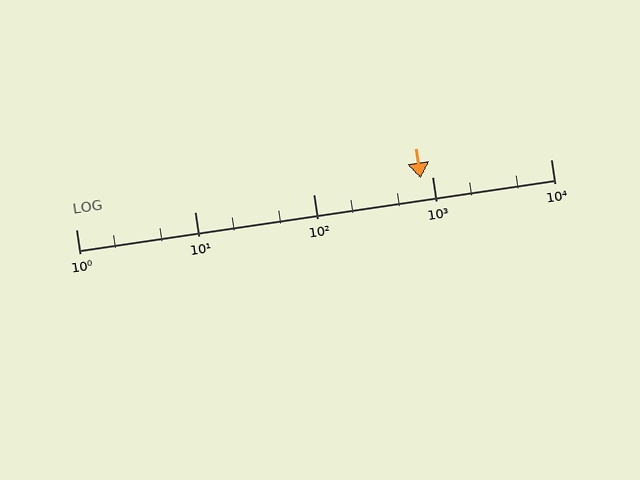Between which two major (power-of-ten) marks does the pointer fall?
The pointer is between 100 and 1000.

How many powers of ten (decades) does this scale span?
The scale spans 4 decades, from 1 to 10000.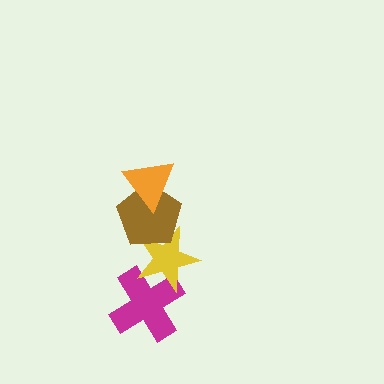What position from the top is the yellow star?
The yellow star is 3rd from the top.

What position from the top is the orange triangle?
The orange triangle is 1st from the top.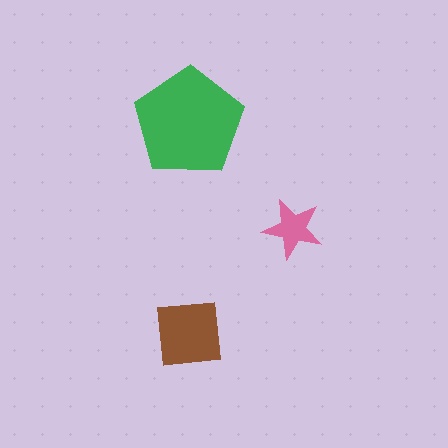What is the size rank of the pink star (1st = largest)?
3rd.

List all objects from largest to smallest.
The green pentagon, the brown square, the pink star.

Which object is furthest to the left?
The green pentagon is leftmost.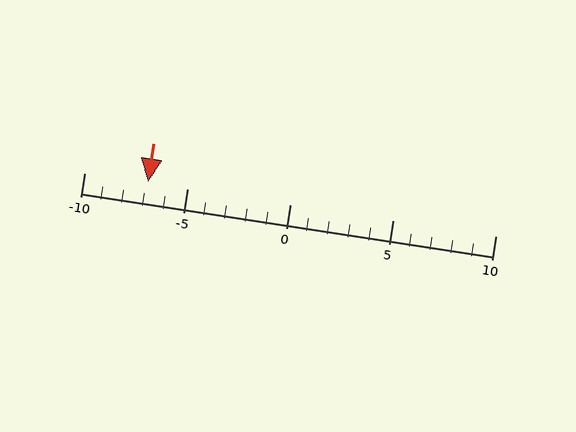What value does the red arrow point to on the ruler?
The red arrow points to approximately -7.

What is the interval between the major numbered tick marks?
The major tick marks are spaced 5 units apart.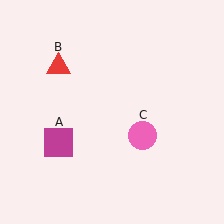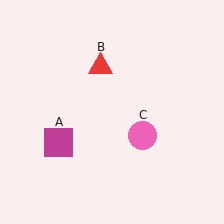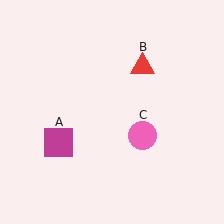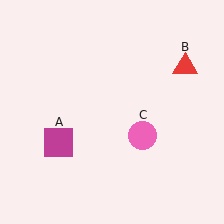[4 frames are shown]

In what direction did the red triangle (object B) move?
The red triangle (object B) moved right.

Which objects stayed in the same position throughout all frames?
Magenta square (object A) and pink circle (object C) remained stationary.